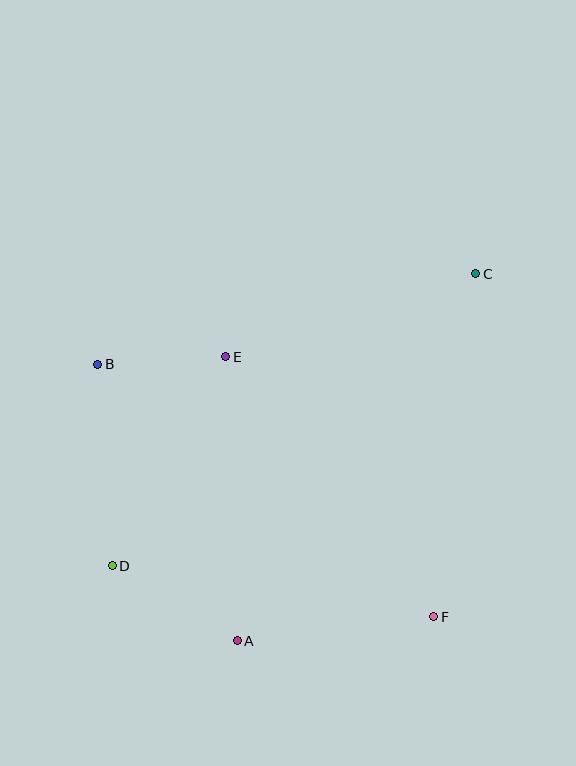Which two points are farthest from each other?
Points C and D are farthest from each other.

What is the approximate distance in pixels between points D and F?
The distance between D and F is approximately 325 pixels.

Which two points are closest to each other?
Points B and E are closest to each other.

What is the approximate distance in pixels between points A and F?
The distance between A and F is approximately 198 pixels.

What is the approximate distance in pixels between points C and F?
The distance between C and F is approximately 346 pixels.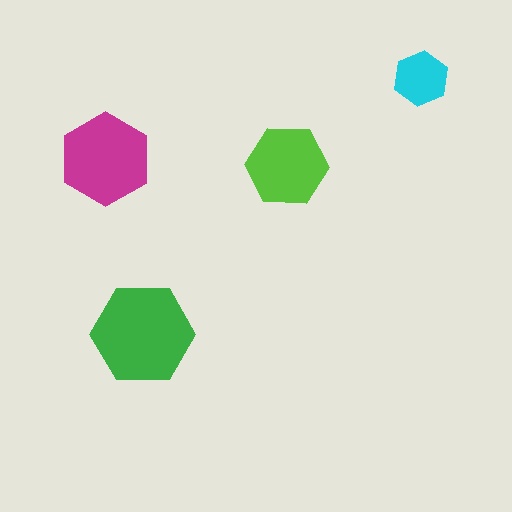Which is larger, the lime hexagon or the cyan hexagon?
The lime one.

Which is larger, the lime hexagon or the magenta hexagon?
The magenta one.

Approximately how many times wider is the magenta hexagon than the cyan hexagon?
About 1.5 times wider.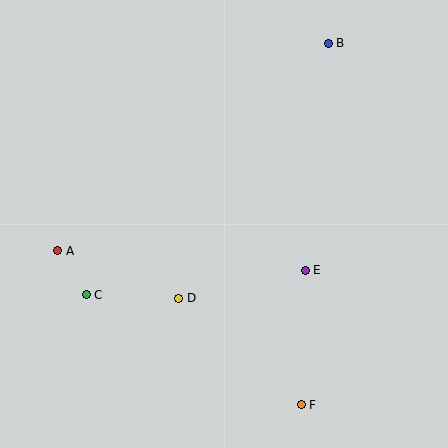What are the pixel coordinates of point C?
Point C is at (86, 295).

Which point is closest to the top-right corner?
Point B is closest to the top-right corner.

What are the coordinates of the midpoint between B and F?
The midpoint between B and F is at (315, 224).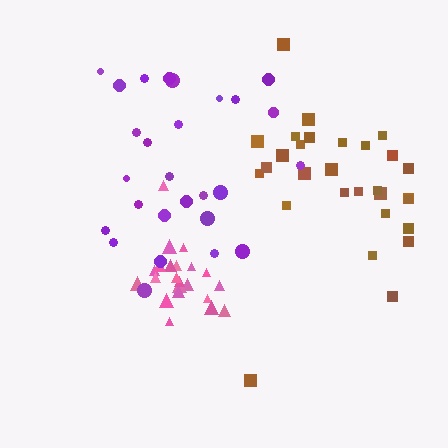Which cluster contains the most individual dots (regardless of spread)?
Brown (29).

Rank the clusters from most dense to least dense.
pink, purple, brown.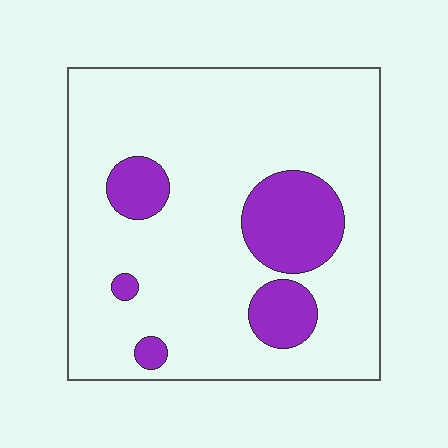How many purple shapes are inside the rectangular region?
5.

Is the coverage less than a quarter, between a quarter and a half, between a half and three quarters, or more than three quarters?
Less than a quarter.